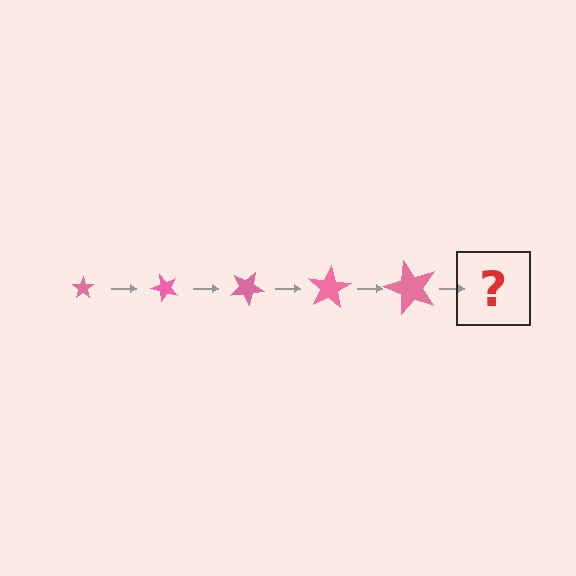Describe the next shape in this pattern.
It should be a star, larger than the previous one and rotated 250 degrees from the start.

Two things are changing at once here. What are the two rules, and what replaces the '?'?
The two rules are that the star grows larger each step and it rotates 50 degrees each step. The '?' should be a star, larger than the previous one and rotated 250 degrees from the start.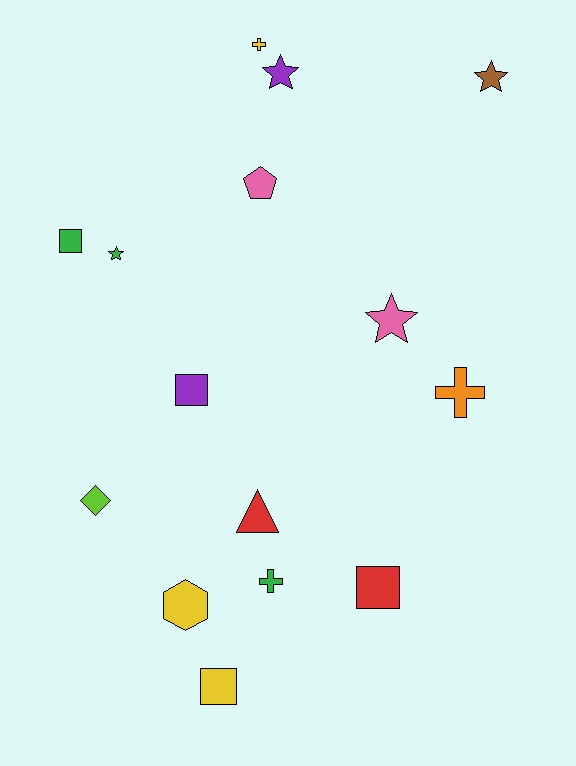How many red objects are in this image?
There are 2 red objects.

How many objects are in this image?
There are 15 objects.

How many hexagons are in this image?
There is 1 hexagon.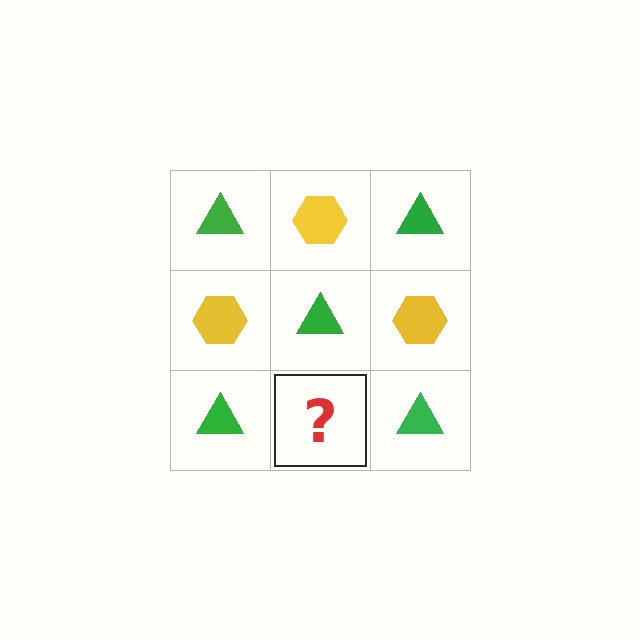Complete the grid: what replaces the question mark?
The question mark should be replaced with a yellow hexagon.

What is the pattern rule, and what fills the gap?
The rule is that it alternates green triangle and yellow hexagon in a checkerboard pattern. The gap should be filled with a yellow hexagon.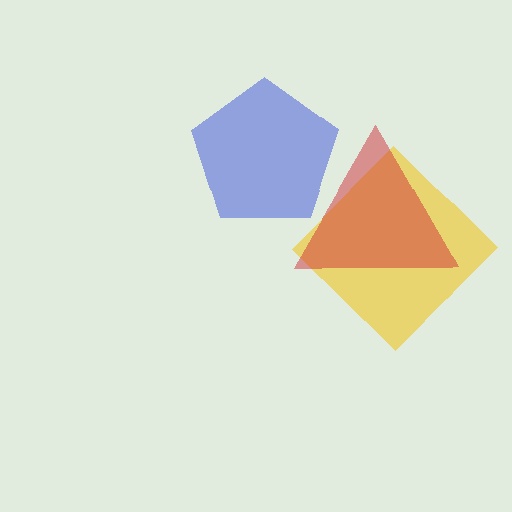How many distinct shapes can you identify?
There are 3 distinct shapes: a yellow diamond, a blue pentagon, a red triangle.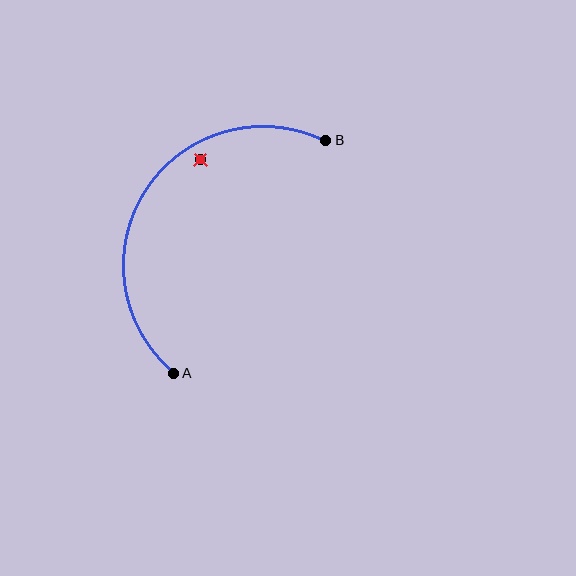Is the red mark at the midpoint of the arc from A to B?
No — the red mark does not lie on the arc at all. It sits slightly inside the curve.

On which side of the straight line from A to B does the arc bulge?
The arc bulges to the left of the straight line connecting A and B.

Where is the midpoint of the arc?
The arc midpoint is the point on the curve farthest from the straight line joining A and B. It sits to the left of that line.